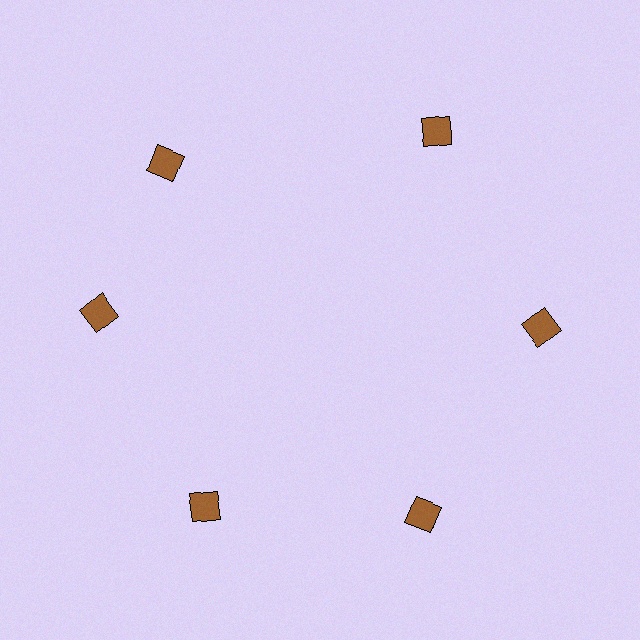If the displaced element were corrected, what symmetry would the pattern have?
It would have 6-fold rotational symmetry — the pattern would map onto itself every 60 degrees.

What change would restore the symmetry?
The symmetry would be restored by rotating it back into even spacing with its neighbors so that all 6 squares sit at equal angles and equal distance from the center.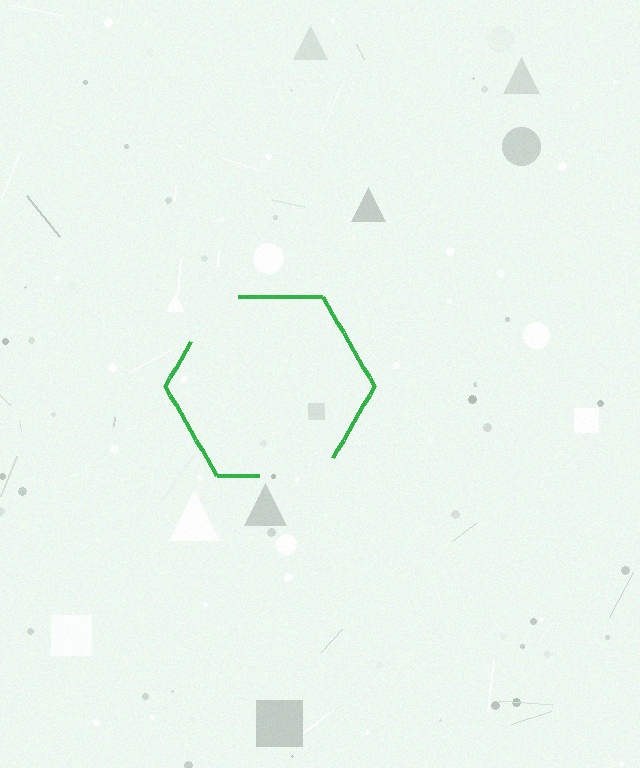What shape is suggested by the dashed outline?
The dashed outline suggests a hexagon.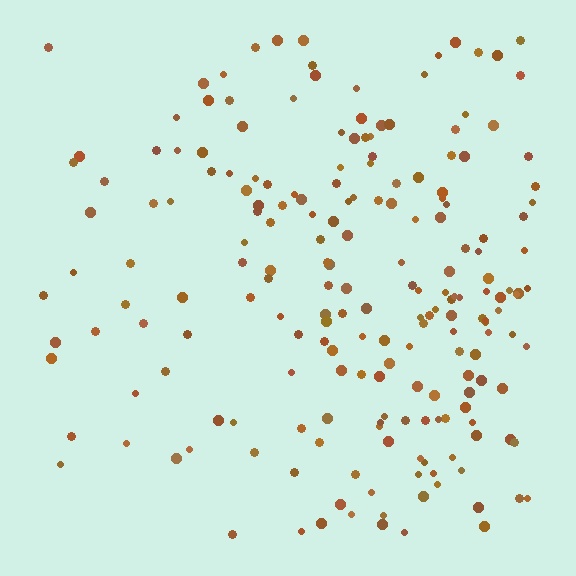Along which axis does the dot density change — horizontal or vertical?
Horizontal.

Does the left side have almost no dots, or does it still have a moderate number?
Still a moderate number, just noticeably fewer than the right.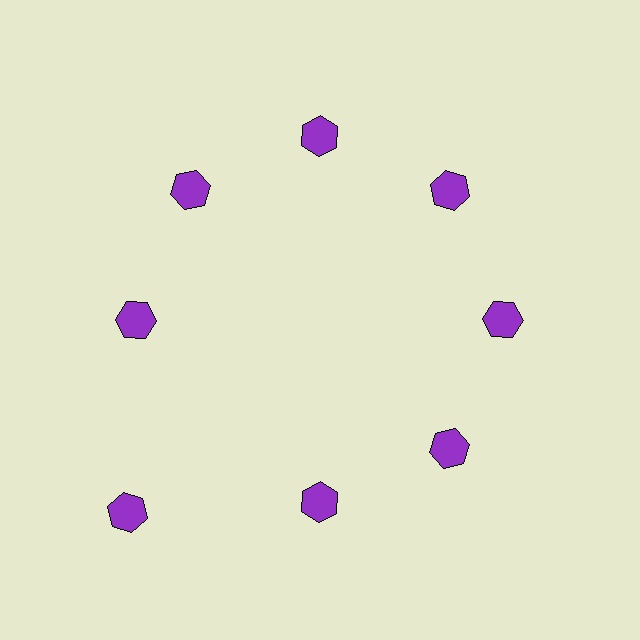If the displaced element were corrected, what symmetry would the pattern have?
It would have 8-fold rotational symmetry — the pattern would map onto itself every 45 degrees.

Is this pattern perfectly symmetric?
No. The 8 purple hexagons are arranged in a ring, but one element near the 8 o'clock position is pushed outward from the center, breaking the 8-fold rotational symmetry.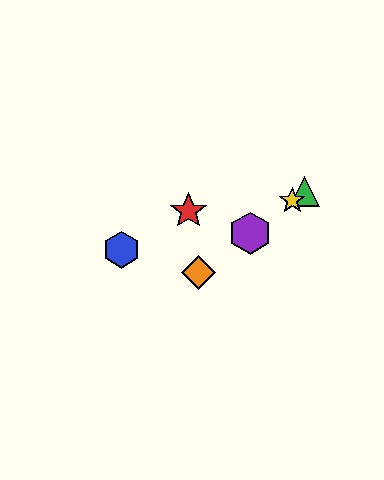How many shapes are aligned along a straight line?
4 shapes (the green triangle, the yellow star, the purple hexagon, the orange diamond) are aligned along a straight line.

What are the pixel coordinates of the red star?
The red star is at (189, 211).